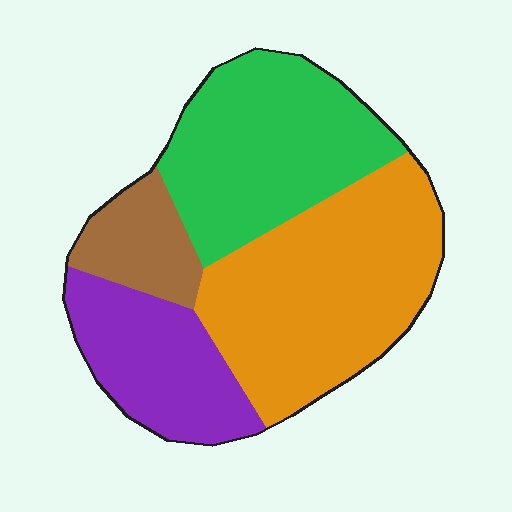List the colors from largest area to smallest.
From largest to smallest: orange, green, purple, brown.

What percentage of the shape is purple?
Purple covers roughly 20% of the shape.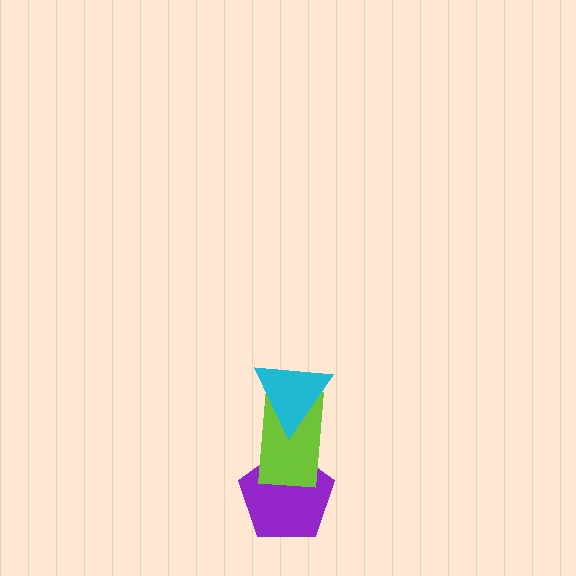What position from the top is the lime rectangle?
The lime rectangle is 2nd from the top.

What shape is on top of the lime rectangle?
The cyan triangle is on top of the lime rectangle.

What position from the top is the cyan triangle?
The cyan triangle is 1st from the top.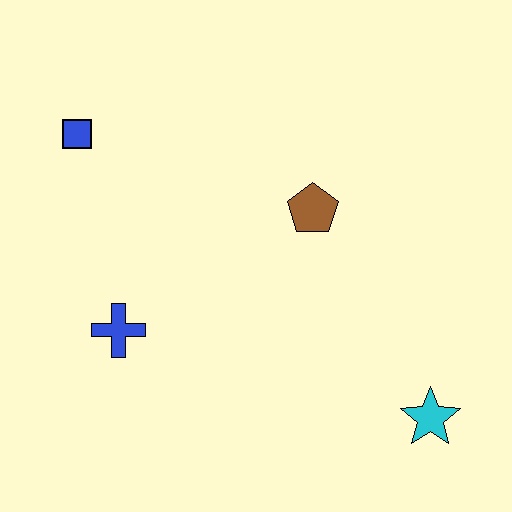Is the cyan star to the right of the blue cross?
Yes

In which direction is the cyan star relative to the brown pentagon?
The cyan star is below the brown pentagon.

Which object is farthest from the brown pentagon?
The blue square is farthest from the brown pentagon.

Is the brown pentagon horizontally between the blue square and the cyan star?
Yes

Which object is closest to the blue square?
The blue cross is closest to the blue square.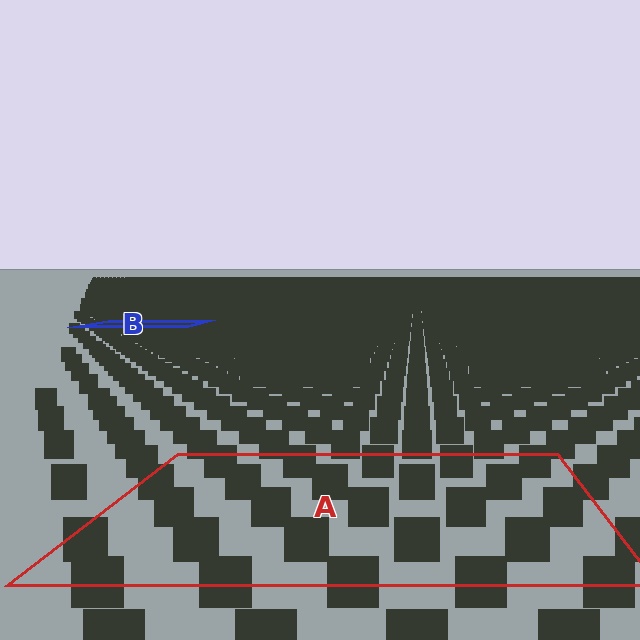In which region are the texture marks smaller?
The texture marks are smaller in region B, because it is farther away.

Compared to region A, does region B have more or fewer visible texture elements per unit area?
Region B has more texture elements per unit area — they are packed more densely because it is farther away.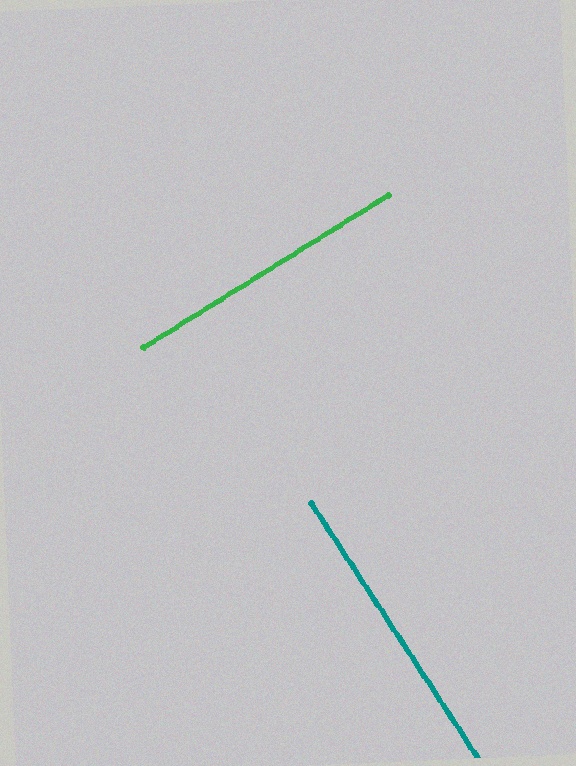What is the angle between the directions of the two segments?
Approximately 89 degrees.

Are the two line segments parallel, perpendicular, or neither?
Perpendicular — they meet at approximately 89°.